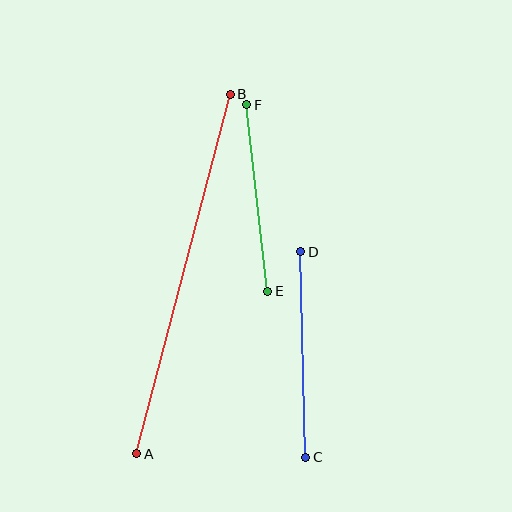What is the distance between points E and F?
The distance is approximately 188 pixels.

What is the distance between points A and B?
The distance is approximately 372 pixels.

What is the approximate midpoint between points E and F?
The midpoint is at approximately (257, 198) pixels.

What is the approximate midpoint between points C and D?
The midpoint is at approximately (303, 355) pixels.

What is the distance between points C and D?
The distance is approximately 205 pixels.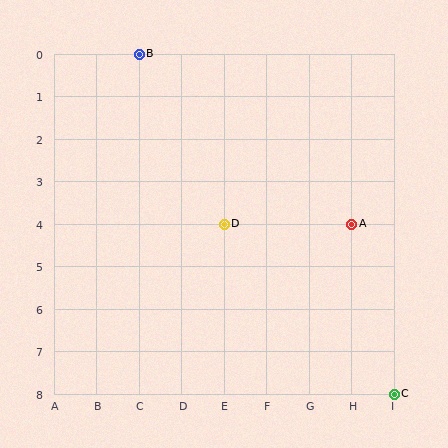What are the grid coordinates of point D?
Point D is at grid coordinates (E, 4).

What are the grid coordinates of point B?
Point B is at grid coordinates (C, 0).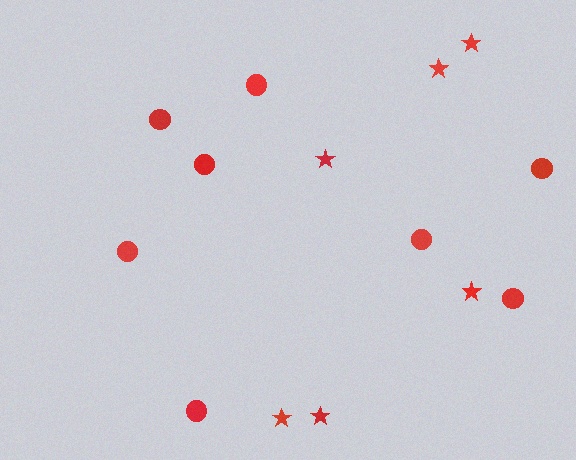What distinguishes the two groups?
There are 2 groups: one group of stars (6) and one group of circles (8).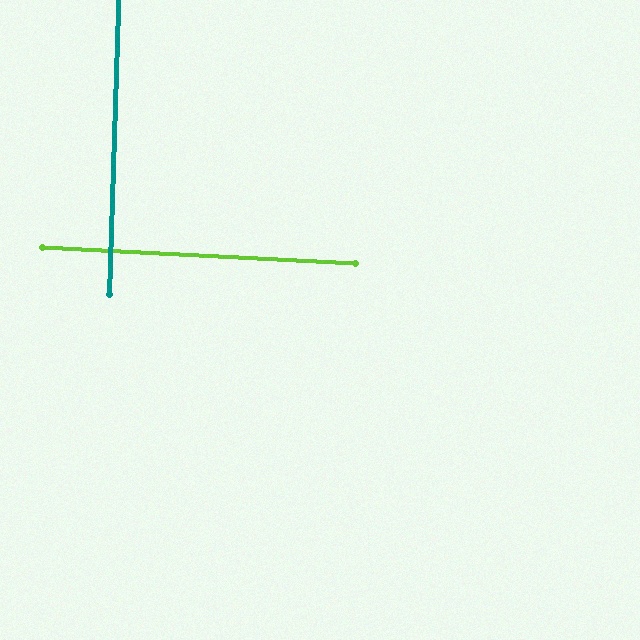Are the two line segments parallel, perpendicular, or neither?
Perpendicular — they meet at approximately 89°.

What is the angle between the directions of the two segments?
Approximately 89 degrees.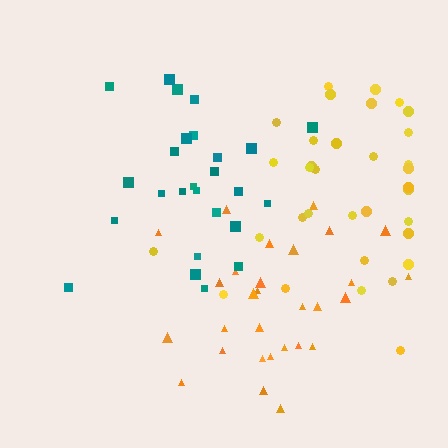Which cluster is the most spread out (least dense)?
Yellow.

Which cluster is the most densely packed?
Orange.